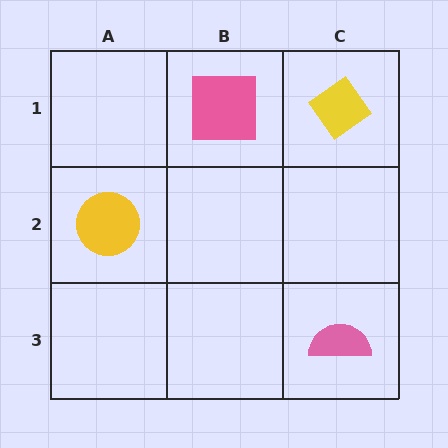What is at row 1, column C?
A yellow diamond.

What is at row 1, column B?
A pink square.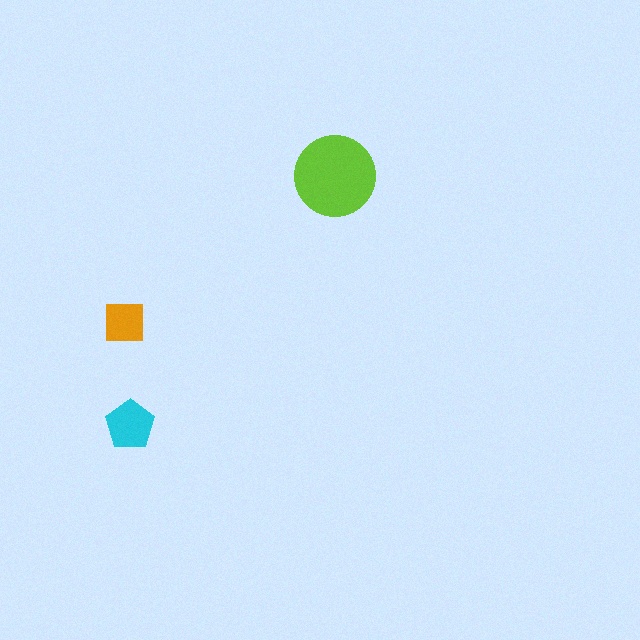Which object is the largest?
The lime circle.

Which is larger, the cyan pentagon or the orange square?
The cyan pentagon.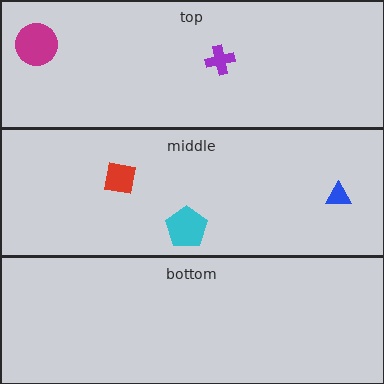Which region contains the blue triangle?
The middle region.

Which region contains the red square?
The middle region.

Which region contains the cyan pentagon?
The middle region.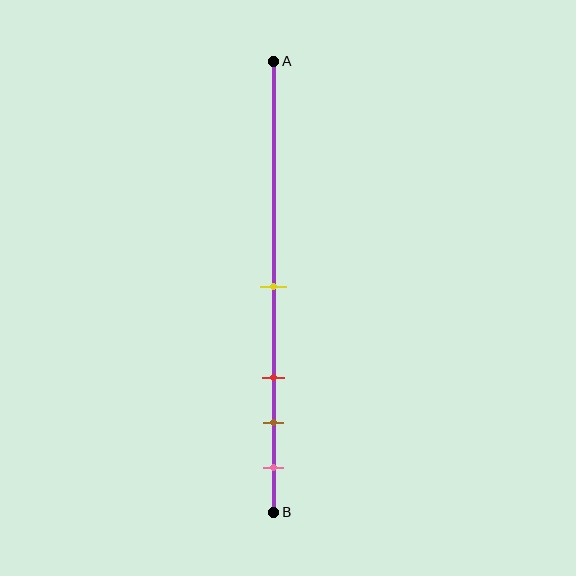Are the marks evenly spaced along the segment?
No, the marks are not evenly spaced.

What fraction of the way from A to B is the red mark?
The red mark is approximately 70% (0.7) of the way from A to B.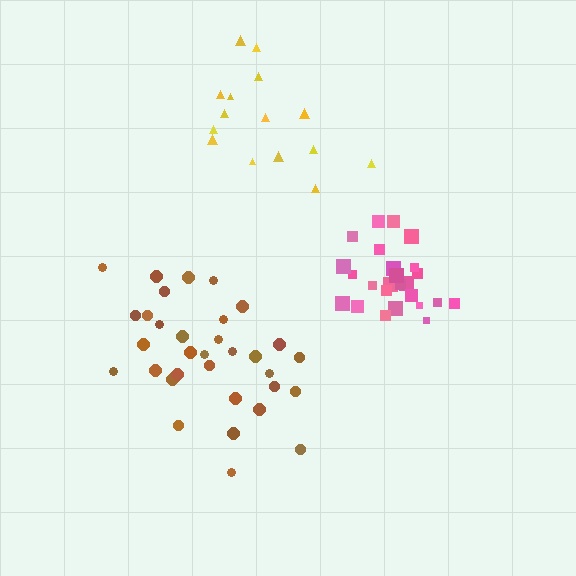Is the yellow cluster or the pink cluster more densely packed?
Pink.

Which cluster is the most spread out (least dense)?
Yellow.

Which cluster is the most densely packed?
Pink.